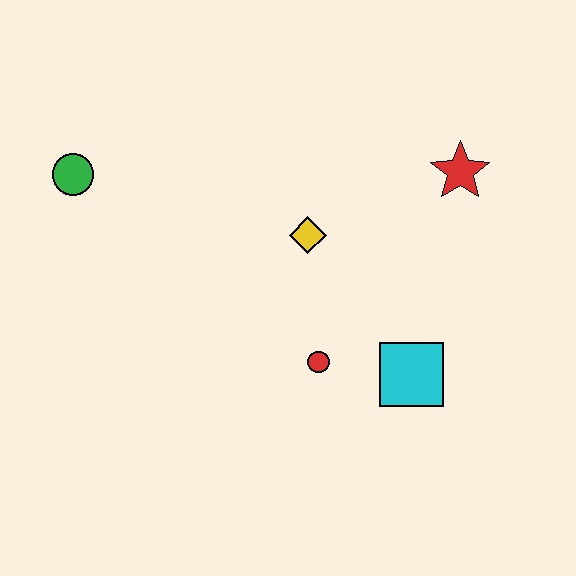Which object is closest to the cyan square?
The red circle is closest to the cyan square.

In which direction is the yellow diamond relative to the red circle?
The yellow diamond is above the red circle.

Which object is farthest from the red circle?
The green circle is farthest from the red circle.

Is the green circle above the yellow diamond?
Yes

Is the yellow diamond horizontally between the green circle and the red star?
Yes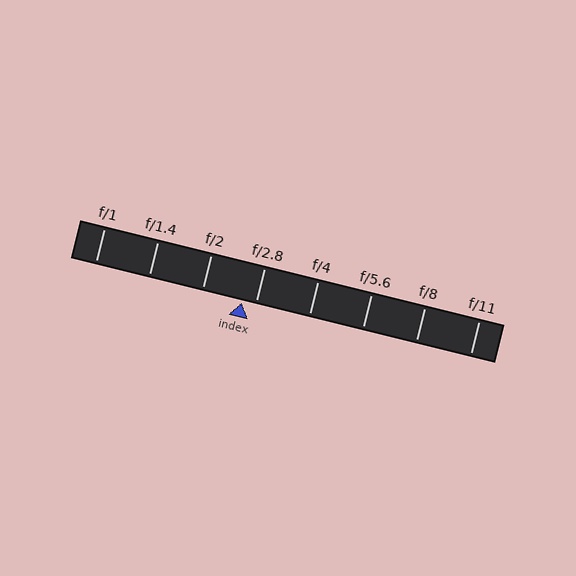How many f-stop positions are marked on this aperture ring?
There are 8 f-stop positions marked.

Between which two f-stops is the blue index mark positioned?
The index mark is between f/2 and f/2.8.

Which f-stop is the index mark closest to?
The index mark is closest to f/2.8.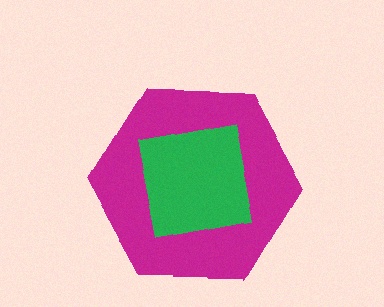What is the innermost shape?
The green square.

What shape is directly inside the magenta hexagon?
The green square.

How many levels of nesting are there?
2.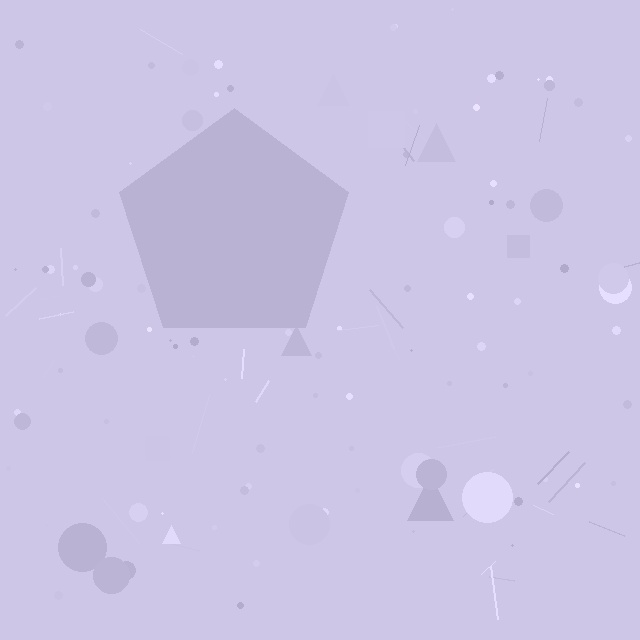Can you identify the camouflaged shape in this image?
The camouflaged shape is a pentagon.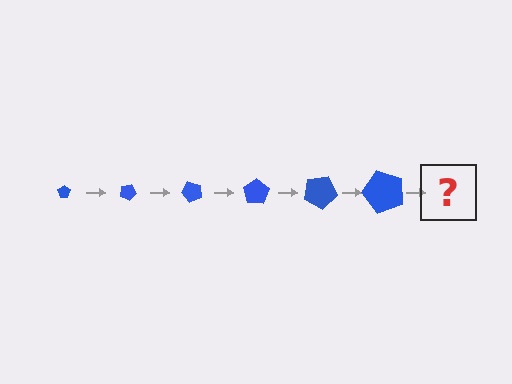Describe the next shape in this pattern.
It should be a pentagon, larger than the previous one and rotated 150 degrees from the start.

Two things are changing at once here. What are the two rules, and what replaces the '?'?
The two rules are that the pentagon grows larger each step and it rotates 25 degrees each step. The '?' should be a pentagon, larger than the previous one and rotated 150 degrees from the start.